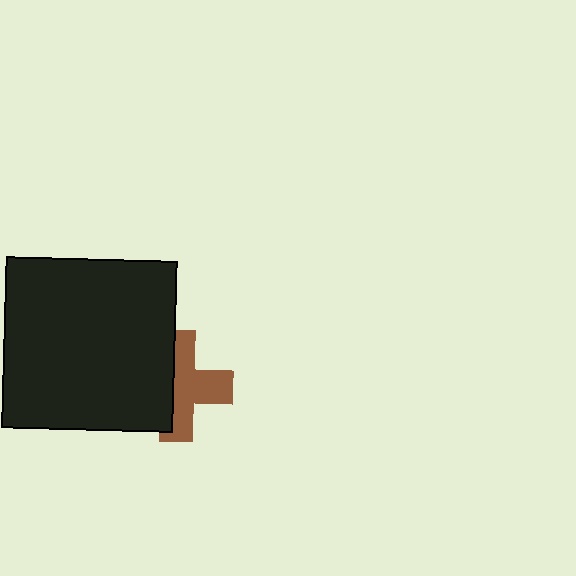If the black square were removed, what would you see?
You would see the complete brown cross.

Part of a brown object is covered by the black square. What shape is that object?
It is a cross.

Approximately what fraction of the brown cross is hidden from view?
Roughly 43% of the brown cross is hidden behind the black square.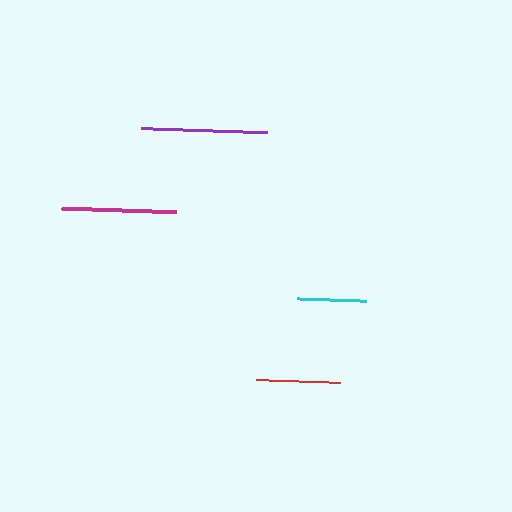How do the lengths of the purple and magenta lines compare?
The purple and magenta lines are approximately the same length.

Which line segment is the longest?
The purple line is the longest at approximately 125 pixels.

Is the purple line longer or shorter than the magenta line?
The purple line is longer than the magenta line.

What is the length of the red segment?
The red segment is approximately 84 pixels long.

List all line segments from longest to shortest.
From longest to shortest: purple, magenta, red, cyan.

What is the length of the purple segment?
The purple segment is approximately 125 pixels long.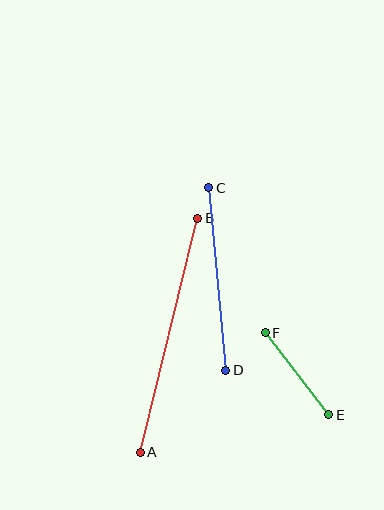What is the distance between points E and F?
The distance is approximately 104 pixels.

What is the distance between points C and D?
The distance is approximately 183 pixels.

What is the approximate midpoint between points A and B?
The midpoint is at approximately (169, 335) pixels.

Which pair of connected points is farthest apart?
Points A and B are farthest apart.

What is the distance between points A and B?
The distance is approximately 241 pixels.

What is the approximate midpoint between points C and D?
The midpoint is at approximately (217, 279) pixels.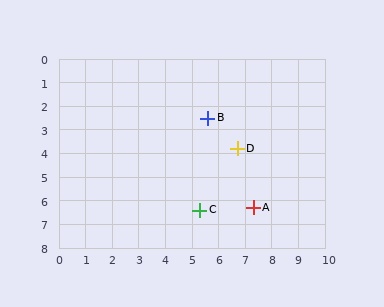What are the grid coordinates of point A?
Point A is at approximately (7.3, 6.3).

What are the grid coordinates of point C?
Point C is at approximately (5.3, 6.4).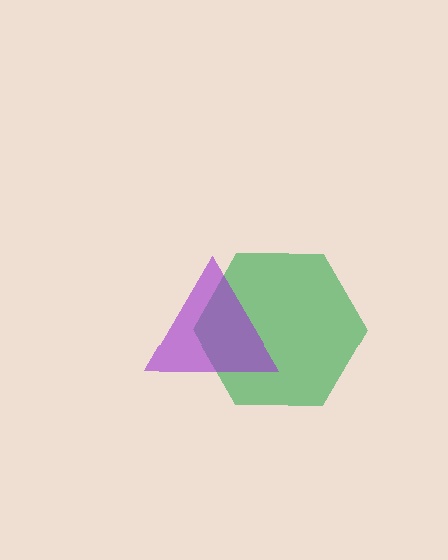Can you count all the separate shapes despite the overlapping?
Yes, there are 2 separate shapes.